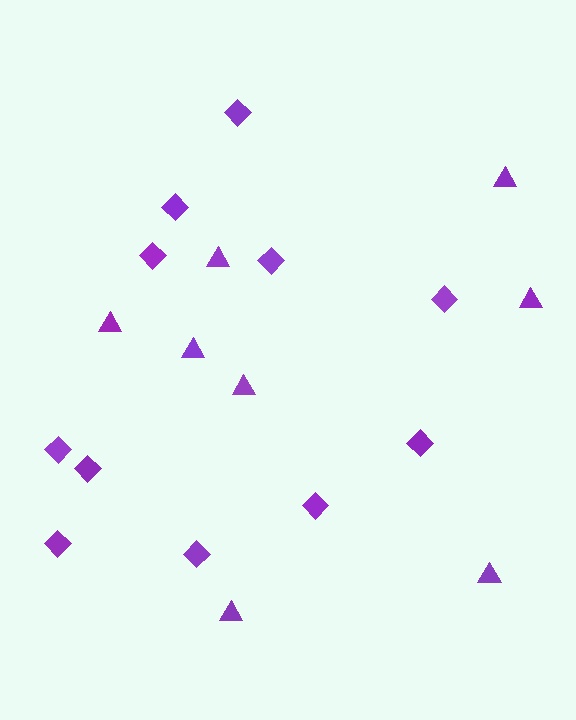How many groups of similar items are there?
There are 2 groups: one group of diamonds (11) and one group of triangles (8).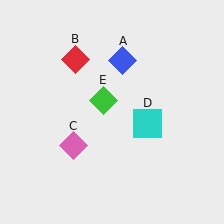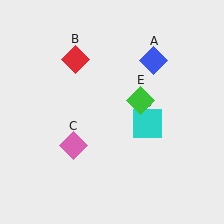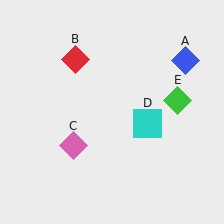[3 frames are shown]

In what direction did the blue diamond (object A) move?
The blue diamond (object A) moved right.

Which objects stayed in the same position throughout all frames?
Red diamond (object B) and pink diamond (object C) and cyan square (object D) remained stationary.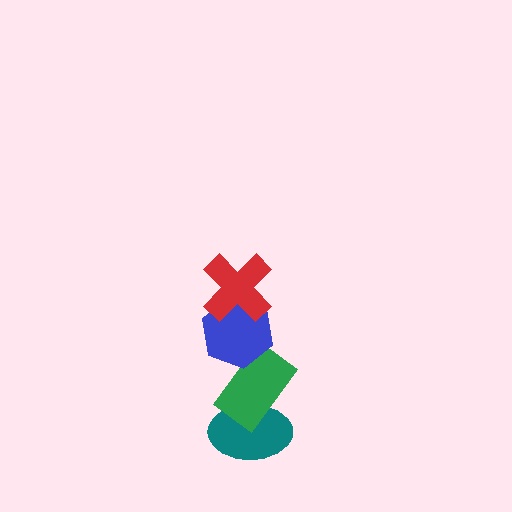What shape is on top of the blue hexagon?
The red cross is on top of the blue hexagon.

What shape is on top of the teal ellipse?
The green rectangle is on top of the teal ellipse.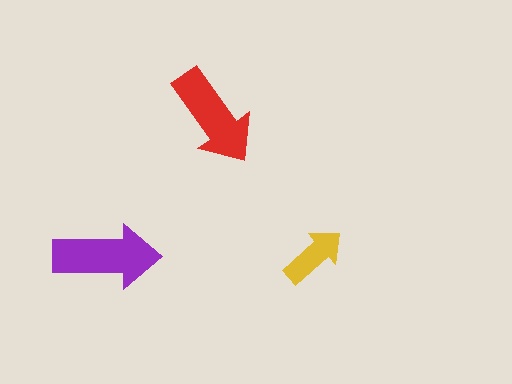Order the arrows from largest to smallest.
the purple one, the red one, the yellow one.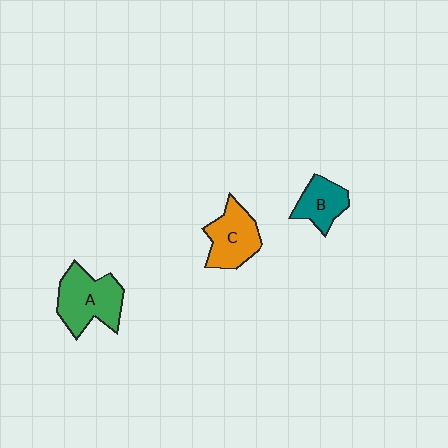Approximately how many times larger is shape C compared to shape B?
Approximately 1.4 times.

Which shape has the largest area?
Shape A (green).